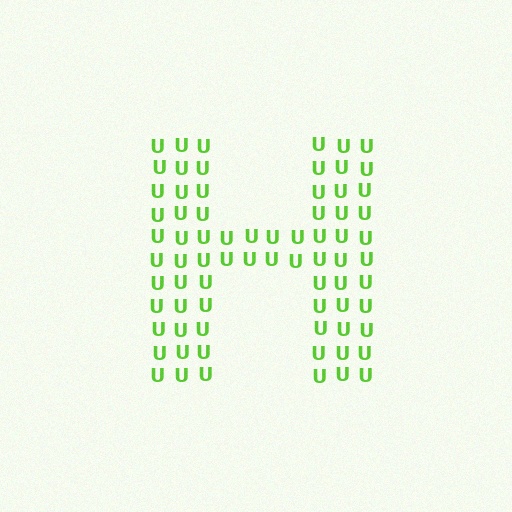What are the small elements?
The small elements are letter U's.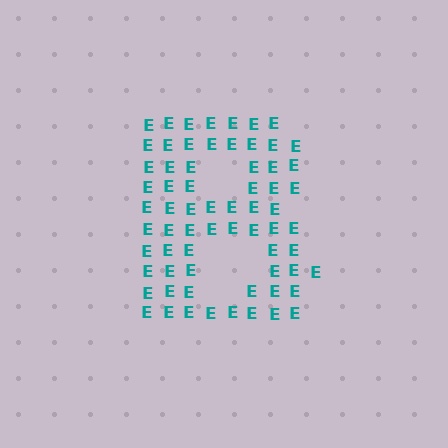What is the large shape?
The large shape is the letter B.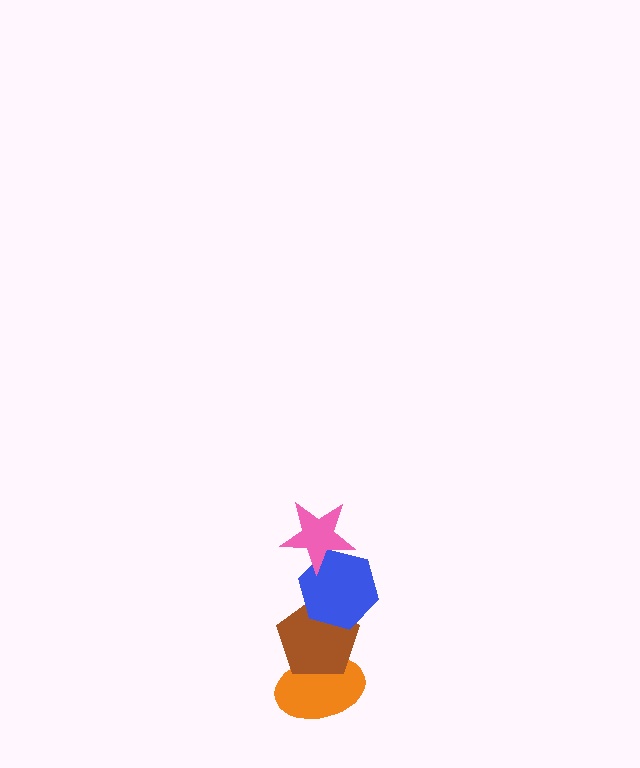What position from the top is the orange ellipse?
The orange ellipse is 4th from the top.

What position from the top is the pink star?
The pink star is 1st from the top.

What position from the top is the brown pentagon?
The brown pentagon is 3rd from the top.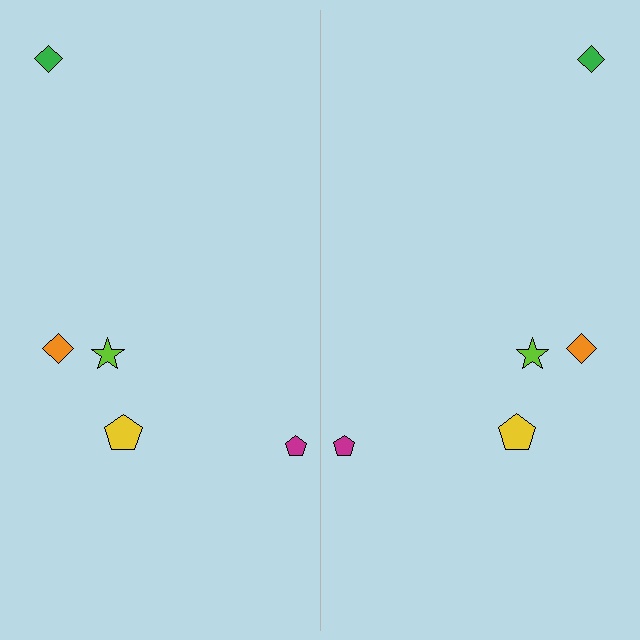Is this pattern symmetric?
Yes, this pattern has bilateral (reflection) symmetry.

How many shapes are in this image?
There are 10 shapes in this image.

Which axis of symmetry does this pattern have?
The pattern has a vertical axis of symmetry running through the center of the image.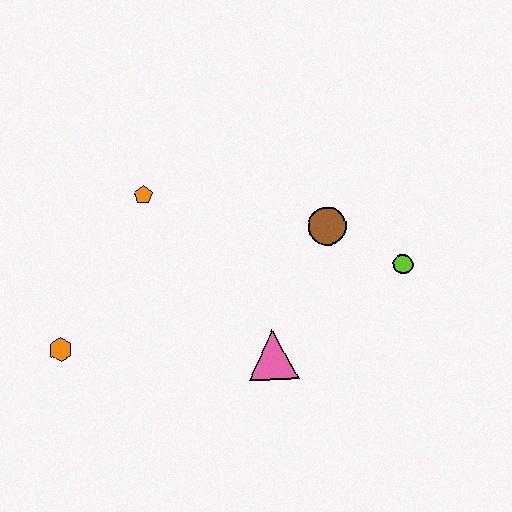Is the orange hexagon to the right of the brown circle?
No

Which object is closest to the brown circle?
The lime circle is closest to the brown circle.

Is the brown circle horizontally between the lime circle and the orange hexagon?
Yes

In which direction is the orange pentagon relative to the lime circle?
The orange pentagon is to the left of the lime circle.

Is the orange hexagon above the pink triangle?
Yes